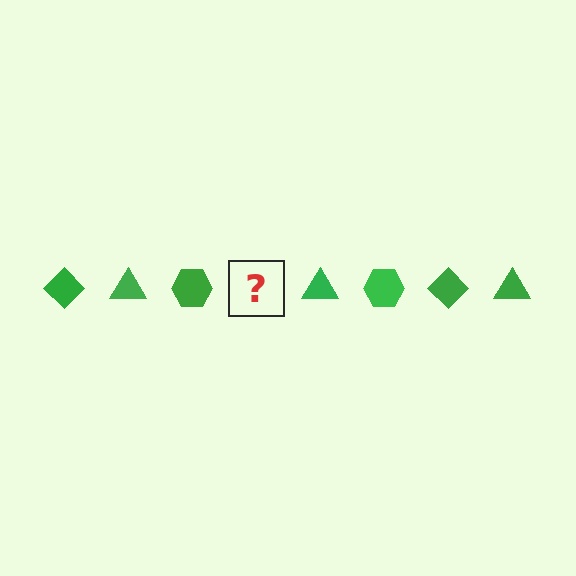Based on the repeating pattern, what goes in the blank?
The blank should be a green diamond.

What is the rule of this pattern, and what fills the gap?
The rule is that the pattern cycles through diamond, triangle, hexagon shapes in green. The gap should be filled with a green diamond.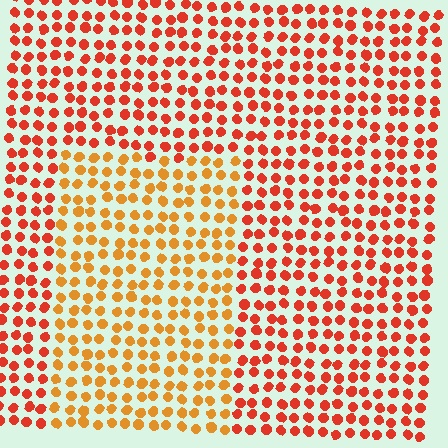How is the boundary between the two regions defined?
The boundary is defined purely by a slight shift in hue (about 30 degrees). Spacing, size, and orientation are identical on both sides.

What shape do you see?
I see a rectangle.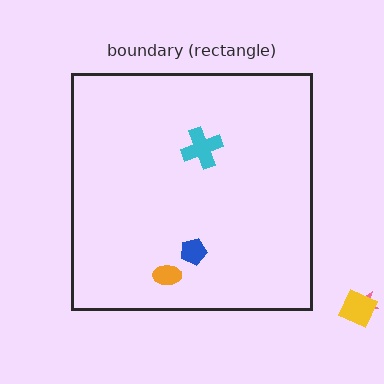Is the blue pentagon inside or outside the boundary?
Inside.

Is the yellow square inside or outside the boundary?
Outside.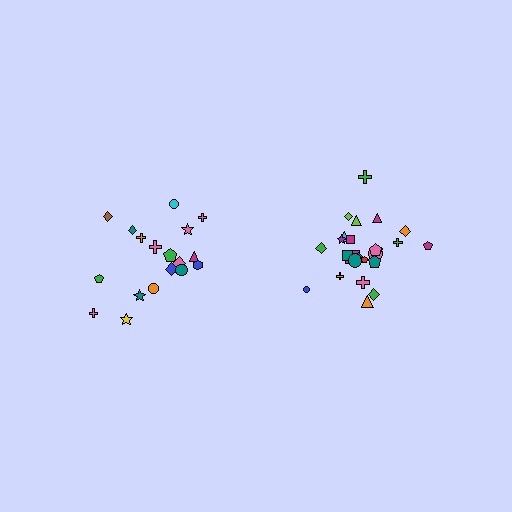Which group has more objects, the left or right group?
The right group.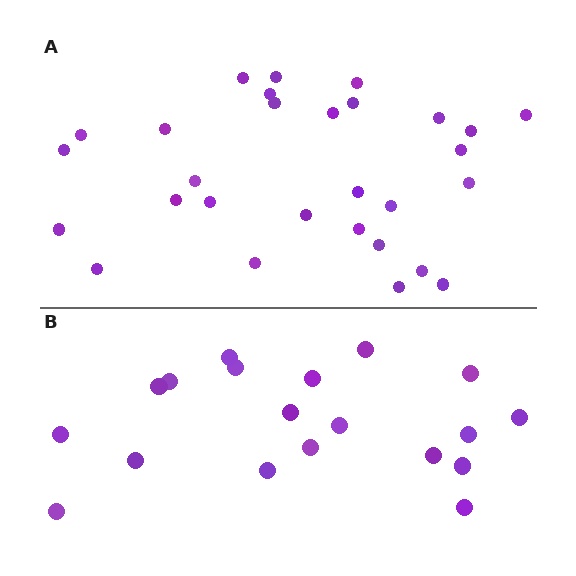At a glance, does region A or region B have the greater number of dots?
Region A (the top region) has more dots.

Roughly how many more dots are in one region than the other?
Region A has roughly 10 or so more dots than region B.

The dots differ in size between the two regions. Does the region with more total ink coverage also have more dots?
No. Region B has more total ink coverage because its dots are larger, but region A actually contains more individual dots. Total area can be misleading — the number of items is what matters here.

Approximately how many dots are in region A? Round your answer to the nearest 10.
About 30 dots. (The exact count is 29, which rounds to 30.)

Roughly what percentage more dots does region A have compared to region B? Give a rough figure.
About 55% more.